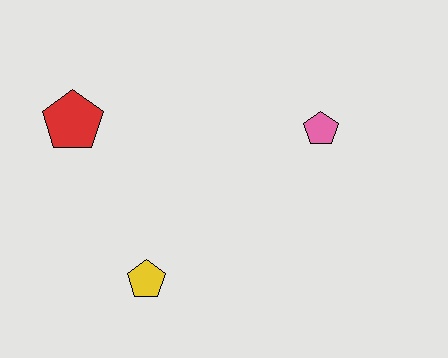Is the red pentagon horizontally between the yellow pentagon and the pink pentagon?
No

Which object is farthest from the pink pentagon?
The red pentagon is farthest from the pink pentagon.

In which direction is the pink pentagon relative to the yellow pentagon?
The pink pentagon is to the right of the yellow pentagon.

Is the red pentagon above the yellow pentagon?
Yes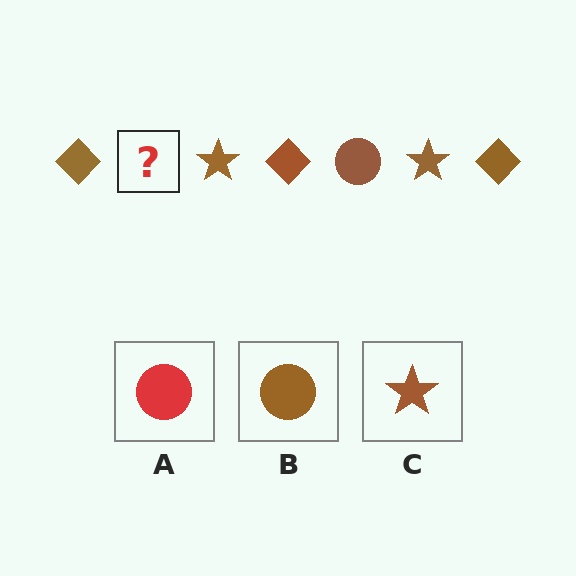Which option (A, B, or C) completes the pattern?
B.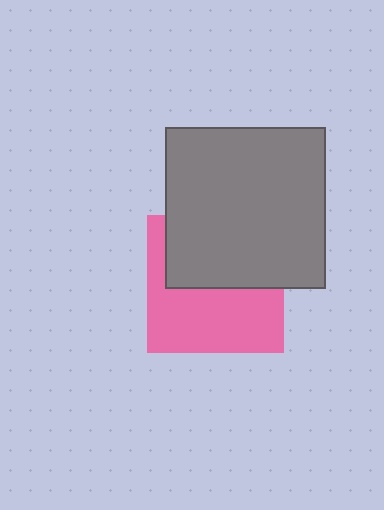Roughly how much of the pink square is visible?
About half of it is visible (roughly 53%).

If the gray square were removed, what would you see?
You would see the complete pink square.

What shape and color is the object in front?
The object in front is a gray square.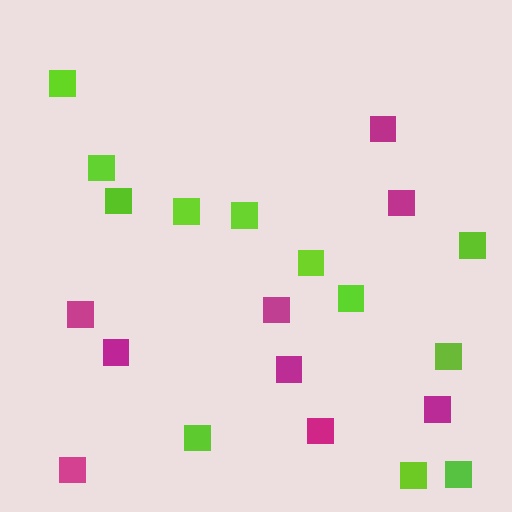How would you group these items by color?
There are 2 groups: one group of magenta squares (9) and one group of lime squares (12).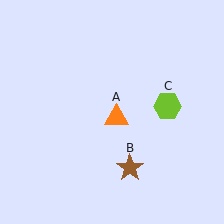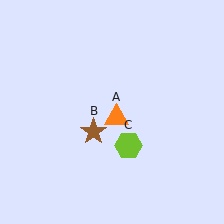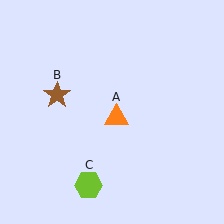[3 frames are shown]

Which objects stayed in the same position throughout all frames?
Orange triangle (object A) remained stationary.